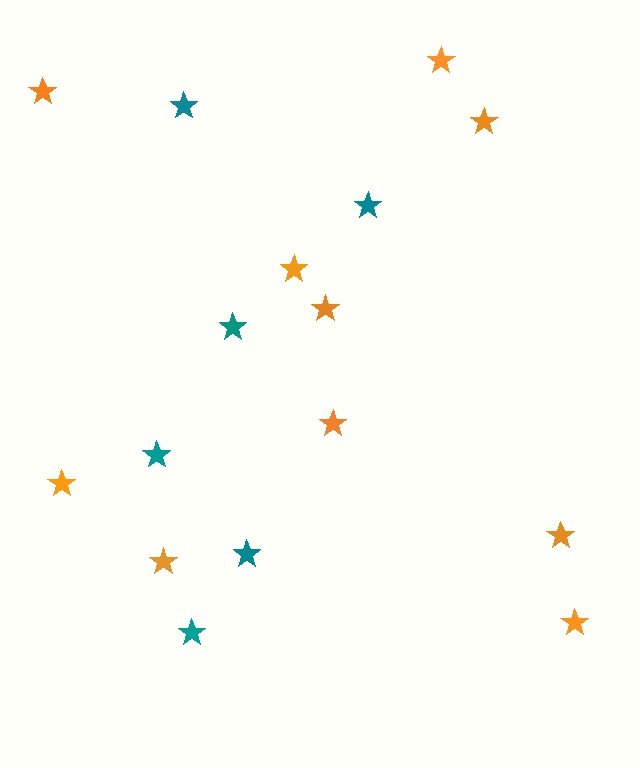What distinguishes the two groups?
There are 2 groups: one group of teal stars (6) and one group of orange stars (10).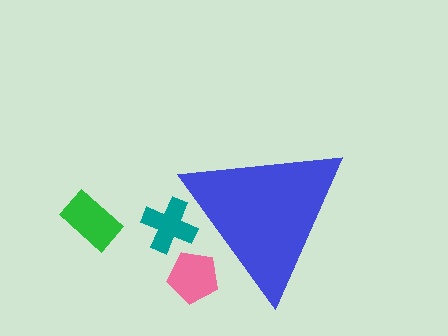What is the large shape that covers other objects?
A blue triangle.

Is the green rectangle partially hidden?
No, the green rectangle is fully visible.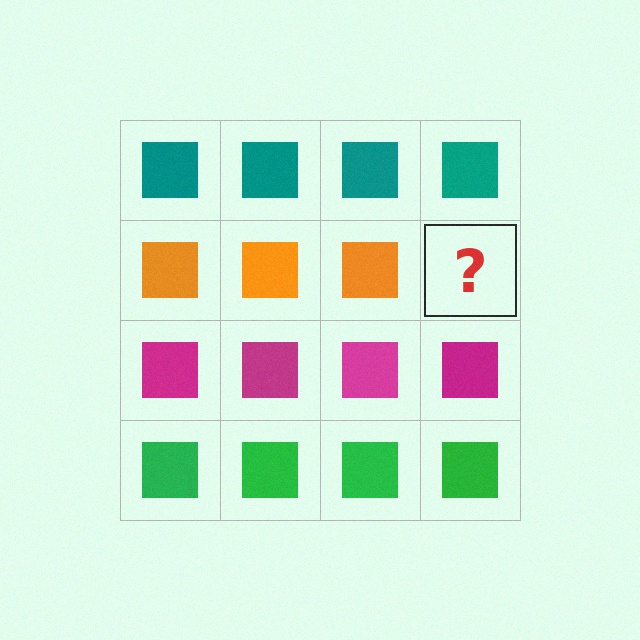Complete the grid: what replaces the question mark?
The question mark should be replaced with an orange square.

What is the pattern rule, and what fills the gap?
The rule is that each row has a consistent color. The gap should be filled with an orange square.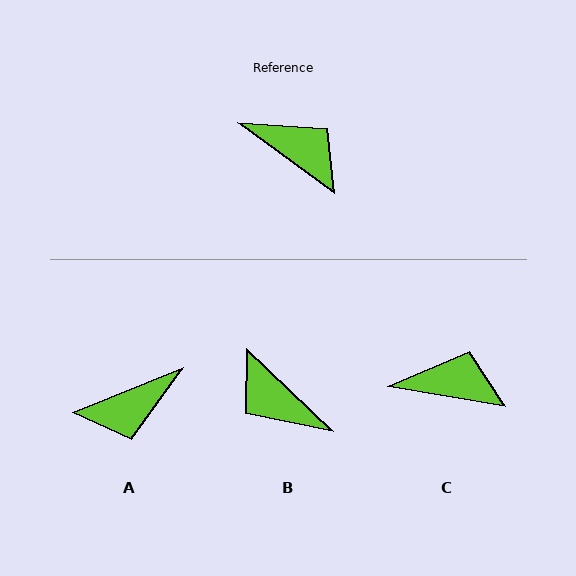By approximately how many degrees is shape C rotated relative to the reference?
Approximately 27 degrees counter-clockwise.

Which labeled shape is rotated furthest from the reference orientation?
B, about 173 degrees away.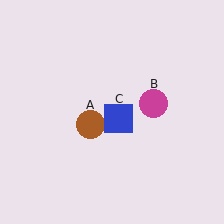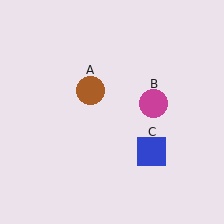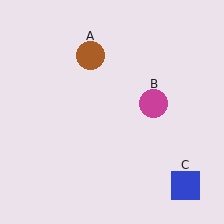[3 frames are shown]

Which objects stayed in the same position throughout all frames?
Magenta circle (object B) remained stationary.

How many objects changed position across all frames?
2 objects changed position: brown circle (object A), blue square (object C).